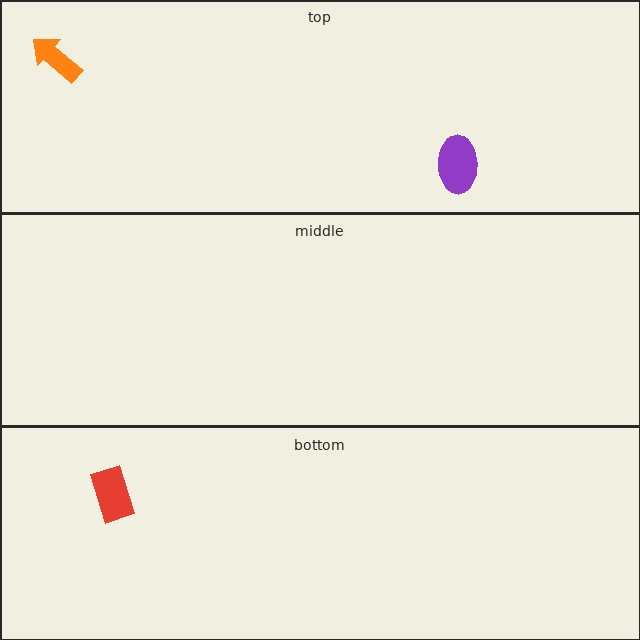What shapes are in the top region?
The orange arrow, the purple ellipse.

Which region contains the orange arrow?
The top region.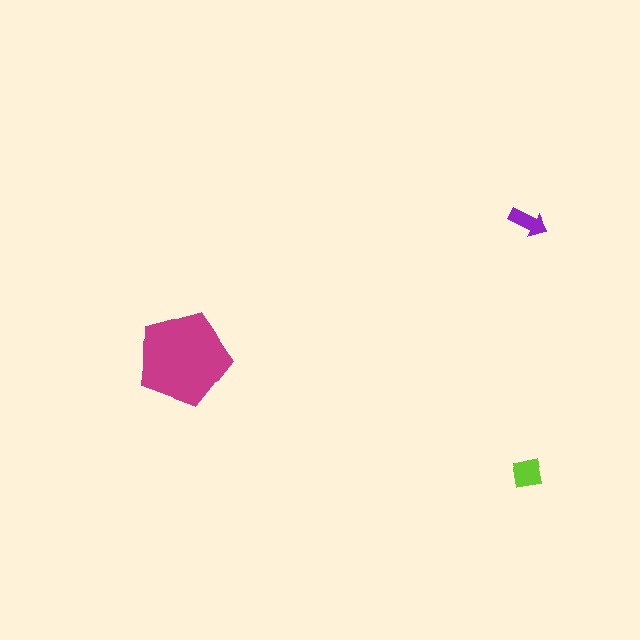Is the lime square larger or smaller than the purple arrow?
Larger.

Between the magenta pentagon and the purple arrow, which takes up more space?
The magenta pentagon.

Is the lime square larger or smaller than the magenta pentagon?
Smaller.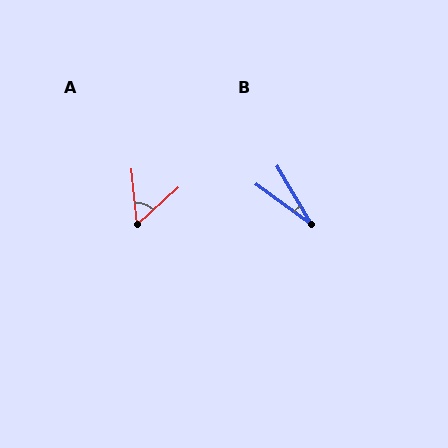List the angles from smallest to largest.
B (23°), A (53°).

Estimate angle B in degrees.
Approximately 23 degrees.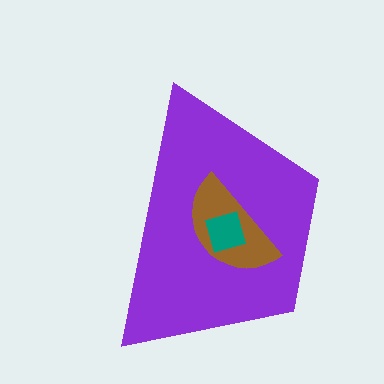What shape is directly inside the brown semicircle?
The teal square.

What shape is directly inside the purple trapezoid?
The brown semicircle.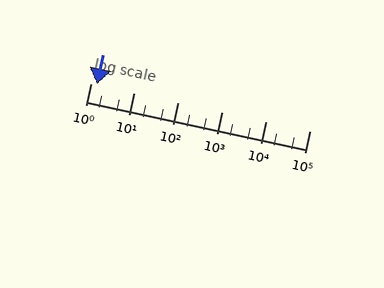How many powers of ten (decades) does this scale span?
The scale spans 5 decades, from 1 to 100000.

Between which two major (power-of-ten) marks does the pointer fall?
The pointer is between 1 and 10.